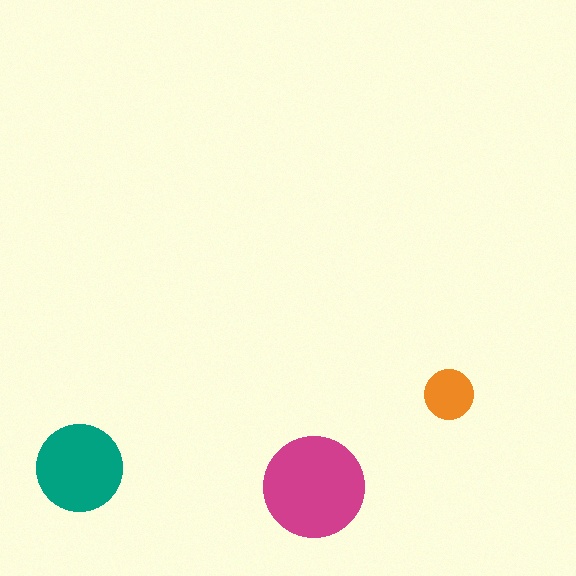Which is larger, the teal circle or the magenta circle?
The magenta one.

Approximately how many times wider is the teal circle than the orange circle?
About 1.5 times wider.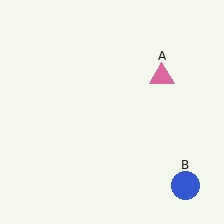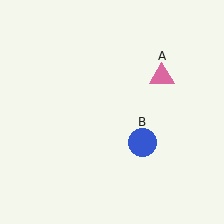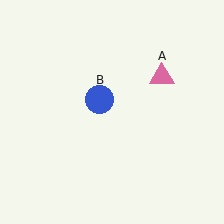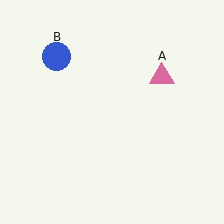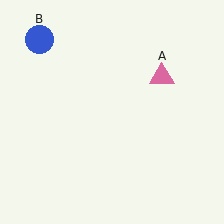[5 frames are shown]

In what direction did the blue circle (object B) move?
The blue circle (object B) moved up and to the left.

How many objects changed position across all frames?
1 object changed position: blue circle (object B).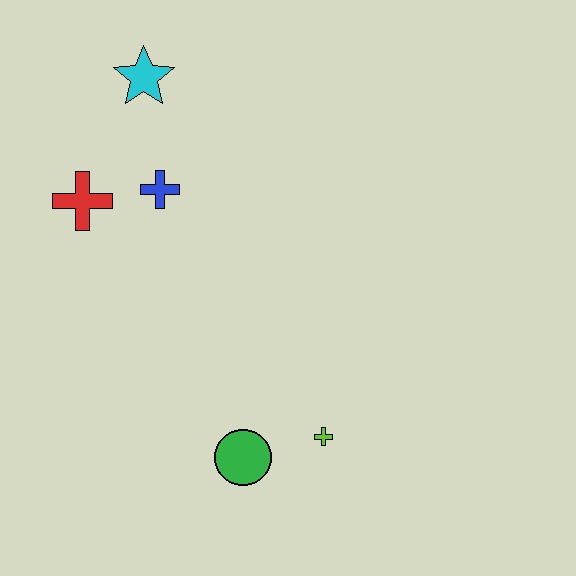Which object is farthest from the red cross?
The lime cross is farthest from the red cross.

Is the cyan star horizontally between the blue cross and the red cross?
Yes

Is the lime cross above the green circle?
Yes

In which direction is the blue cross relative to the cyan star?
The blue cross is below the cyan star.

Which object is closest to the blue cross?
The red cross is closest to the blue cross.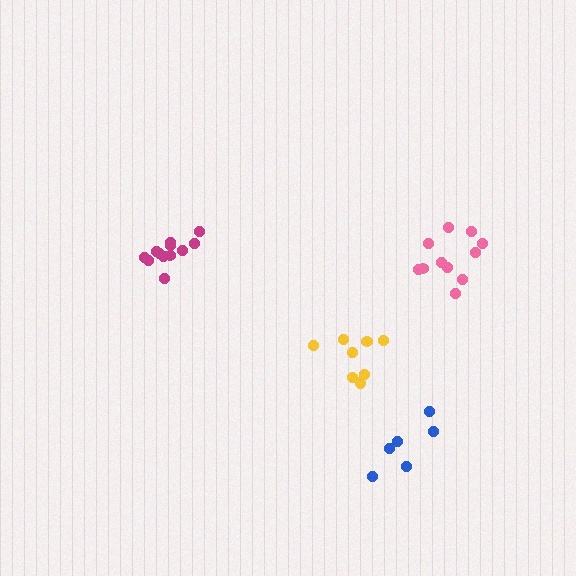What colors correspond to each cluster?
The clusters are colored: pink, magenta, blue, yellow.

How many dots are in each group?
Group 1: 11 dots, Group 2: 12 dots, Group 3: 6 dots, Group 4: 8 dots (37 total).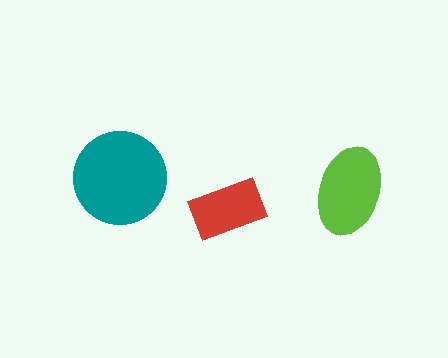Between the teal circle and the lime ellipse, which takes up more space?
The teal circle.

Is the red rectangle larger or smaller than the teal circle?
Smaller.